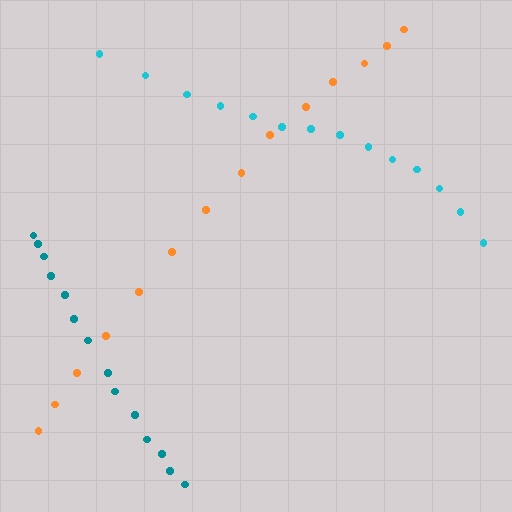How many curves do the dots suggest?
There are 3 distinct paths.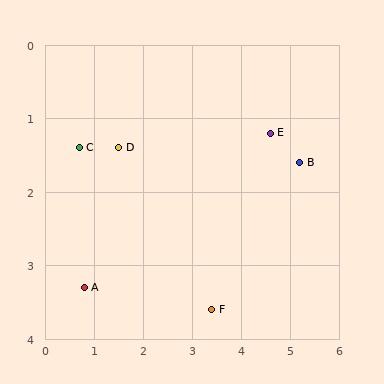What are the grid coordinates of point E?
Point E is at approximately (4.6, 1.2).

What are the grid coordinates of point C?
Point C is at approximately (0.7, 1.4).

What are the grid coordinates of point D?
Point D is at approximately (1.5, 1.4).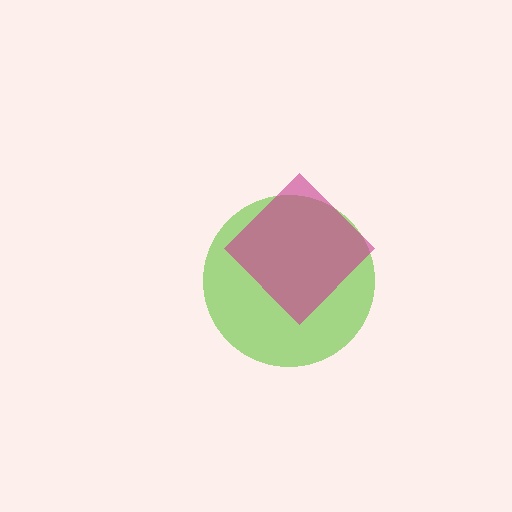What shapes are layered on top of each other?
The layered shapes are: a lime circle, a magenta diamond.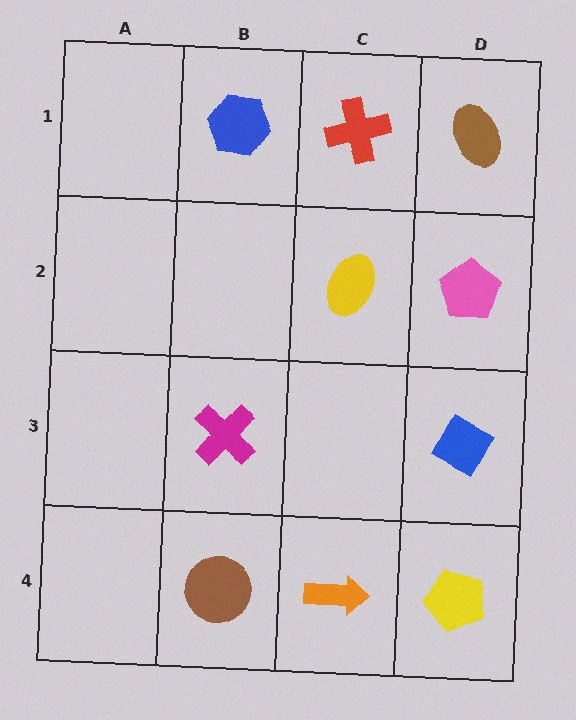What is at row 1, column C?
A red cross.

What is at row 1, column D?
A brown ellipse.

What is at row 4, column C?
An orange arrow.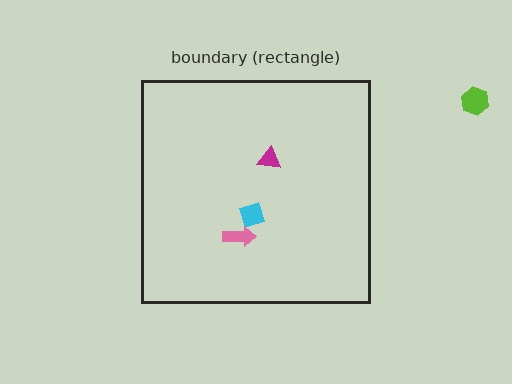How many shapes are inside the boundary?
3 inside, 1 outside.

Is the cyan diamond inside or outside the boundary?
Inside.